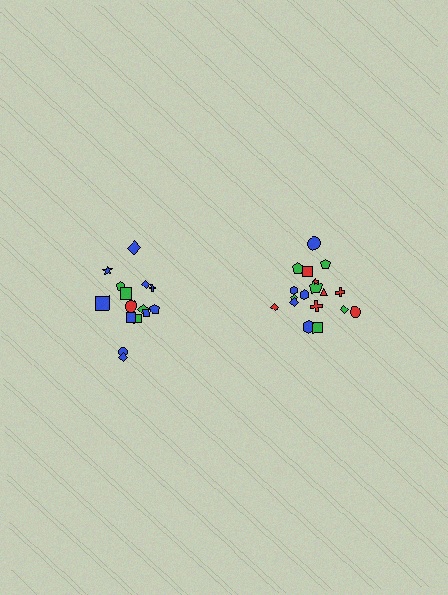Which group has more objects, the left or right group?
The right group.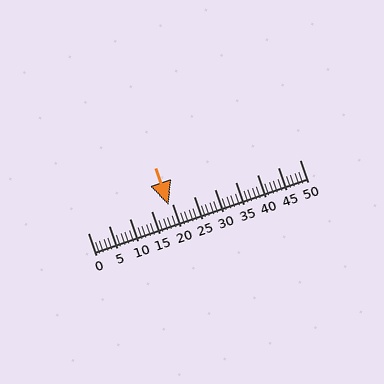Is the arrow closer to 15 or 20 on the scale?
The arrow is closer to 20.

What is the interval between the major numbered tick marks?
The major tick marks are spaced 5 units apart.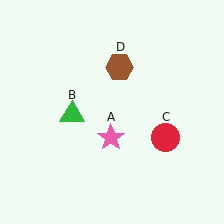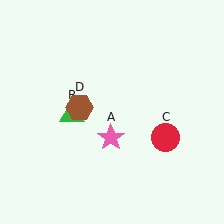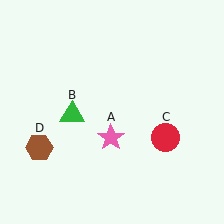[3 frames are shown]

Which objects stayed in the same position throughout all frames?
Pink star (object A) and green triangle (object B) and red circle (object C) remained stationary.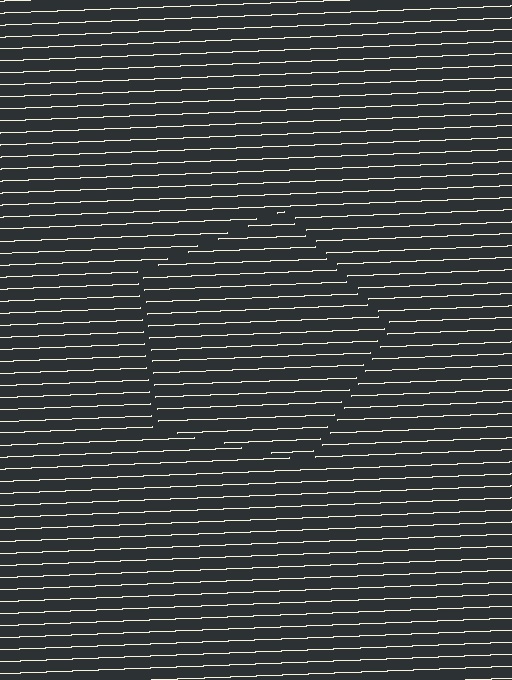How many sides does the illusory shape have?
5 sides — the line-ends trace a pentagon.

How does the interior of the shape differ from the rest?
The interior of the shape contains the same grating, shifted by half a period — the contour is defined by the phase discontinuity where line-ends from the inner and outer gratings abut.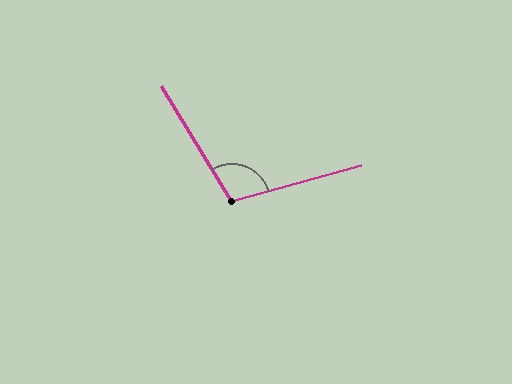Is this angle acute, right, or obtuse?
It is obtuse.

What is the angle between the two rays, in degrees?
Approximately 106 degrees.